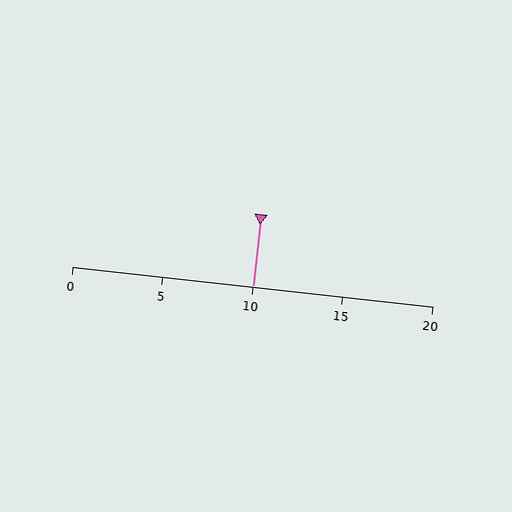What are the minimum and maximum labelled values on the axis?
The axis runs from 0 to 20.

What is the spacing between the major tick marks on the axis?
The major ticks are spaced 5 apart.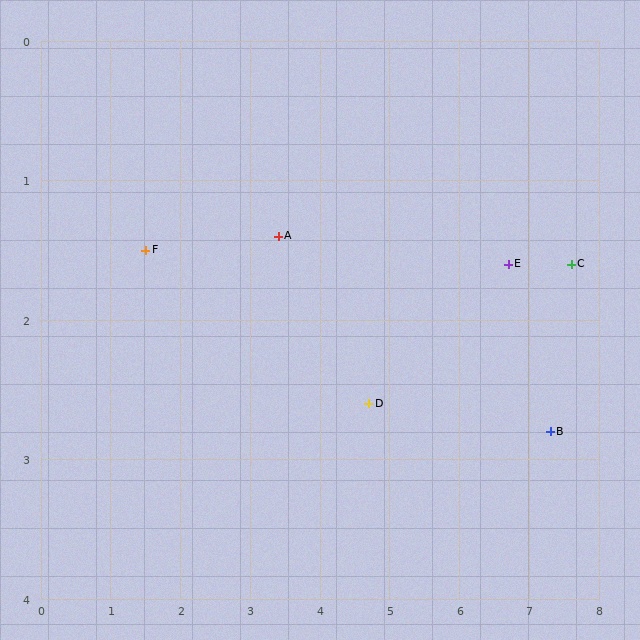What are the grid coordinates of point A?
Point A is at approximately (3.4, 1.4).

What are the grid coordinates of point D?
Point D is at approximately (4.7, 2.6).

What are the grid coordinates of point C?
Point C is at approximately (7.6, 1.6).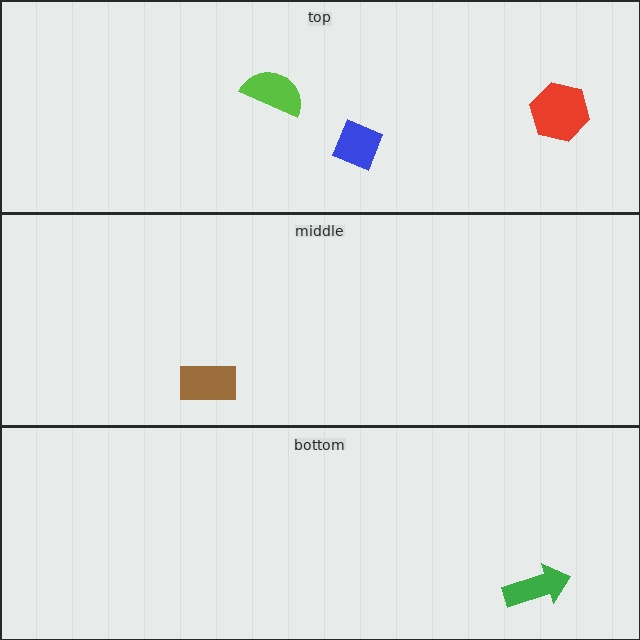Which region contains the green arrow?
The bottom region.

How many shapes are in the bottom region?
1.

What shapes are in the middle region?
The brown rectangle.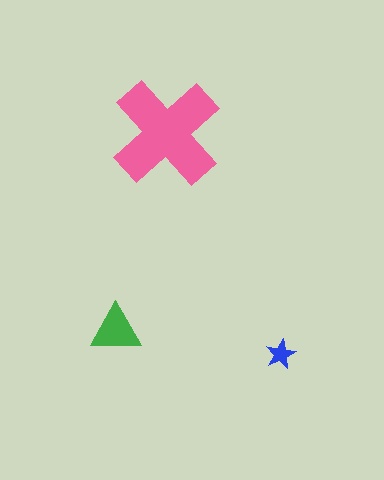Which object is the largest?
The pink cross.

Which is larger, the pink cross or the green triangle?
The pink cross.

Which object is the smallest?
The blue star.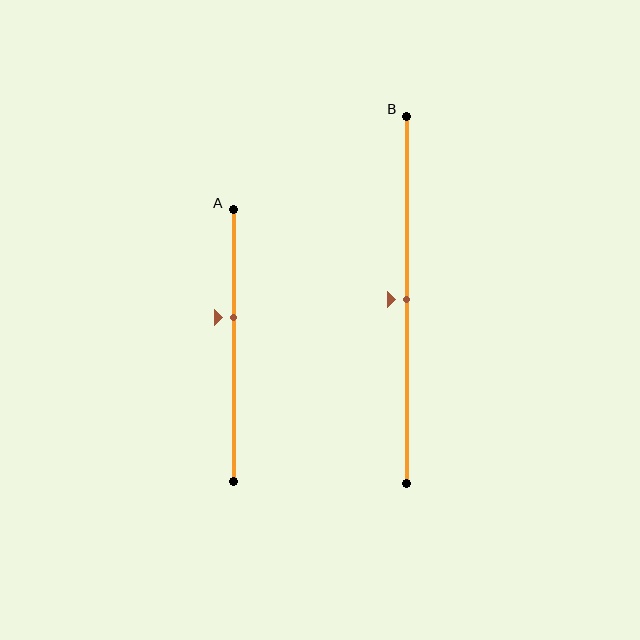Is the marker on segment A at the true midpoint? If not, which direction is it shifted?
No, the marker on segment A is shifted upward by about 10% of the segment length.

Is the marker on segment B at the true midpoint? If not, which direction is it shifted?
Yes, the marker on segment B is at the true midpoint.